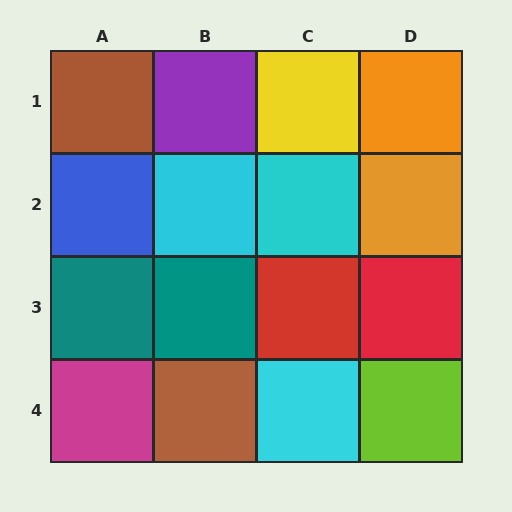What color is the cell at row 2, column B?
Cyan.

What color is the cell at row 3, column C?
Red.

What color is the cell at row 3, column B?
Teal.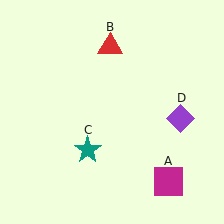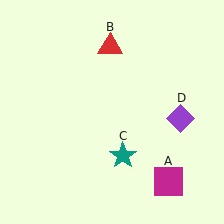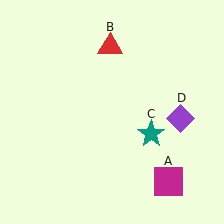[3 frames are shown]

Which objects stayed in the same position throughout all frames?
Magenta square (object A) and red triangle (object B) and purple diamond (object D) remained stationary.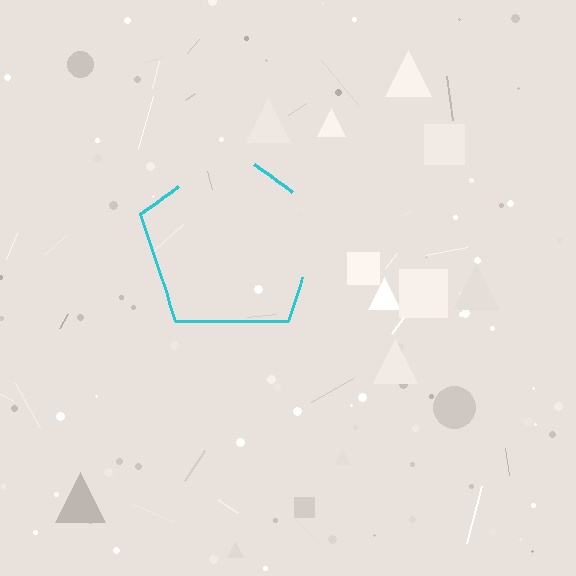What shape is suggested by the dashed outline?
The dashed outline suggests a pentagon.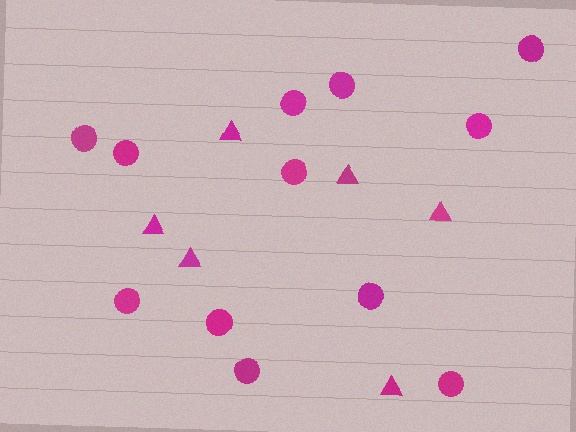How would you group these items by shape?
There are 2 groups: one group of circles (12) and one group of triangles (6).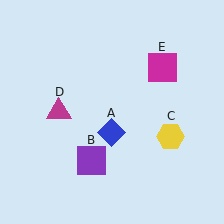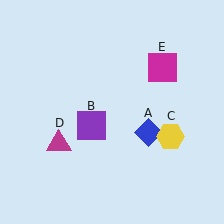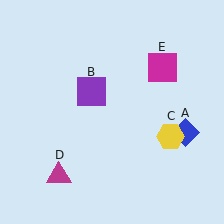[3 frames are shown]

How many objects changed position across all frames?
3 objects changed position: blue diamond (object A), purple square (object B), magenta triangle (object D).